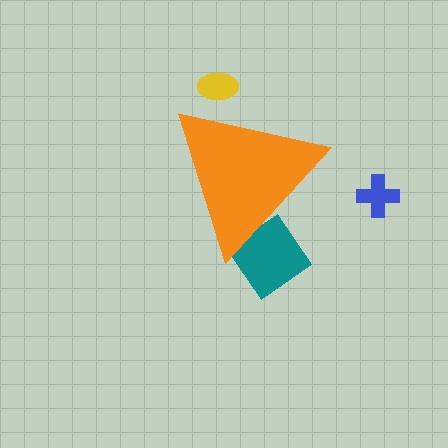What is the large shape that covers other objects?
An orange triangle.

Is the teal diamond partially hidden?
Yes, the teal diamond is partially hidden behind the orange triangle.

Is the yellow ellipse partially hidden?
Yes, the yellow ellipse is partially hidden behind the orange triangle.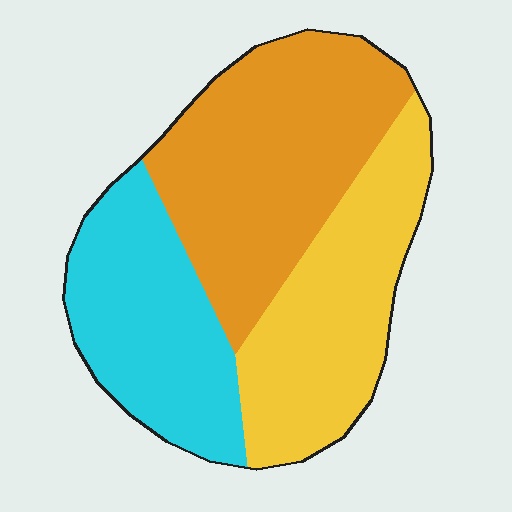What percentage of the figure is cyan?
Cyan covers around 30% of the figure.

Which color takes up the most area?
Orange, at roughly 40%.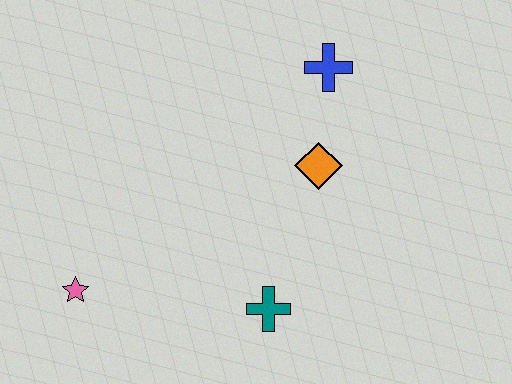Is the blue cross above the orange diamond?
Yes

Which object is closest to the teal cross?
The orange diamond is closest to the teal cross.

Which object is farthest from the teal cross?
The blue cross is farthest from the teal cross.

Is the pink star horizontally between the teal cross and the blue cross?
No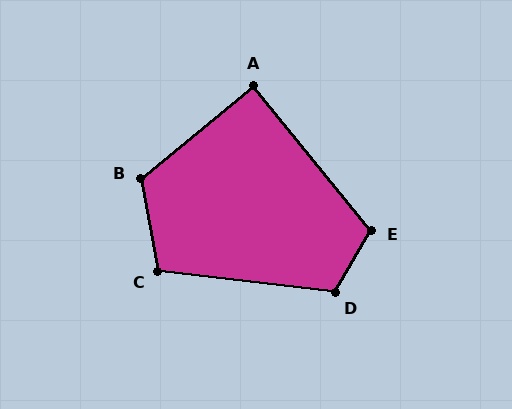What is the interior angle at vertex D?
Approximately 113 degrees (obtuse).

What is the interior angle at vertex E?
Approximately 110 degrees (obtuse).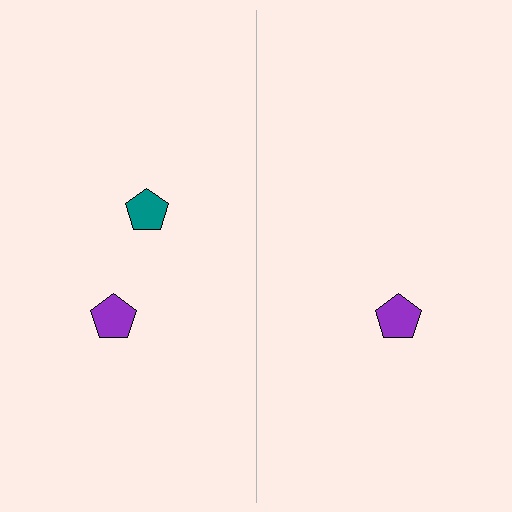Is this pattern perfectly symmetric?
No, the pattern is not perfectly symmetric. A teal pentagon is missing from the right side.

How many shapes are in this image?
There are 3 shapes in this image.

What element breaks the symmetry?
A teal pentagon is missing from the right side.